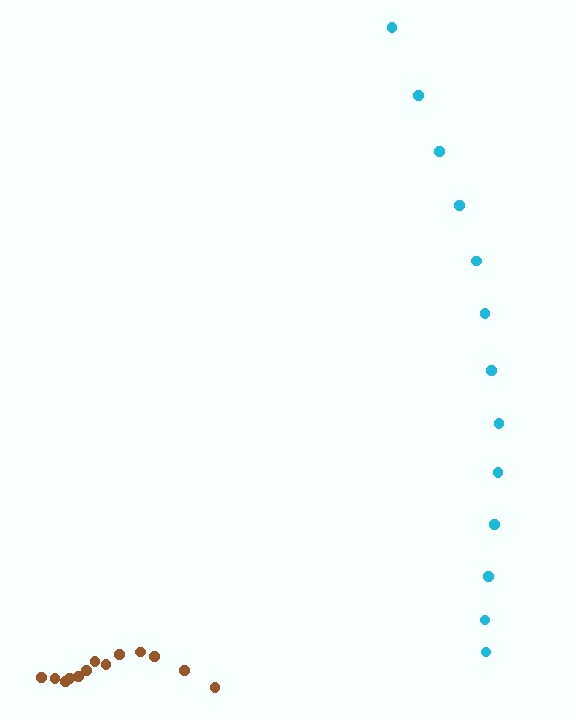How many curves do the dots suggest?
There are 2 distinct paths.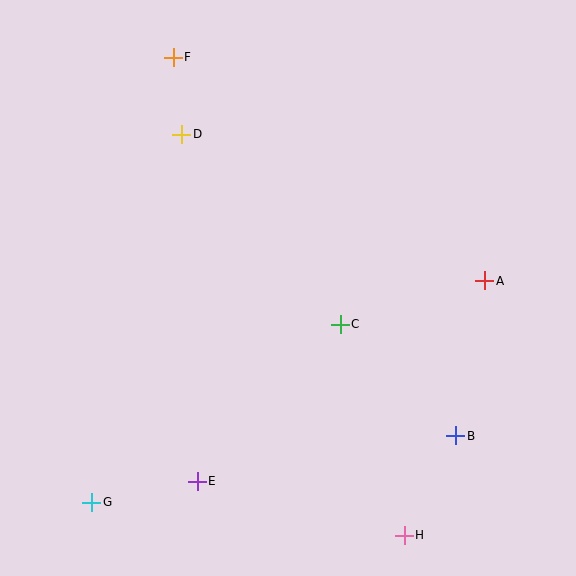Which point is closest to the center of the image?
Point C at (340, 324) is closest to the center.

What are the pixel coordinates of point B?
Point B is at (456, 436).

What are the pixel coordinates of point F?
Point F is at (173, 57).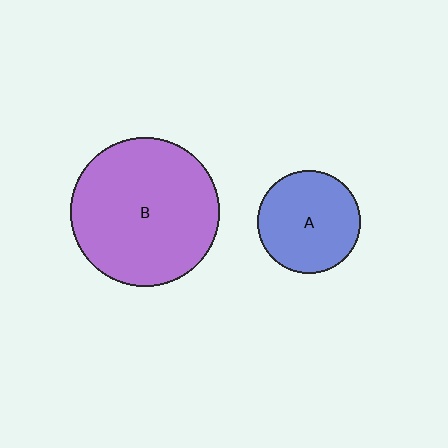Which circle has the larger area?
Circle B (purple).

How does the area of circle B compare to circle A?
Approximately 2.1 times.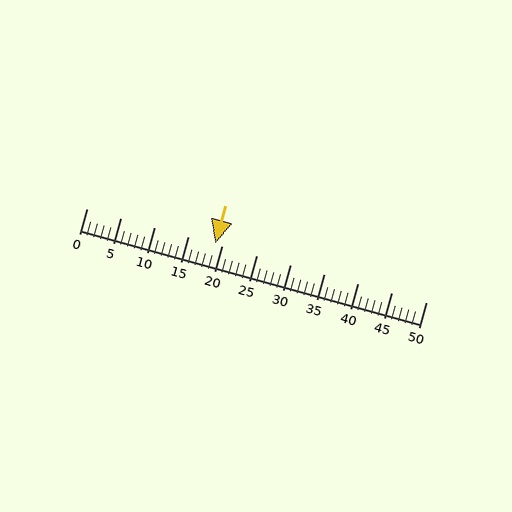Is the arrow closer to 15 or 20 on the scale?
The arrow is closer to 20.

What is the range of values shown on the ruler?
The ruler shows values from 0 to 50.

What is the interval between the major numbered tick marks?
The major tick marks are spaced 5 units apart.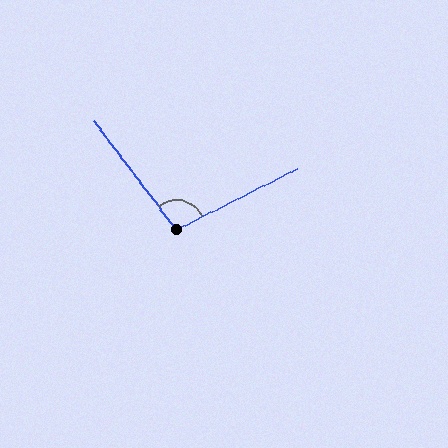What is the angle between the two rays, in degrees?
Approximately 101 degrees.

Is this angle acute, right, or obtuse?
It is obtuse.